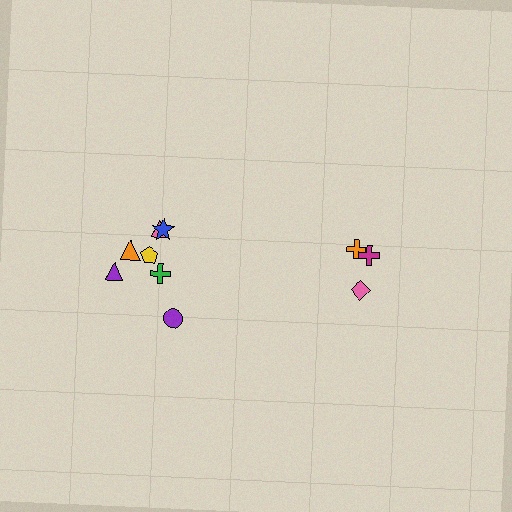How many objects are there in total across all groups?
There are 10 objects.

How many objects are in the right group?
There are 3 objects.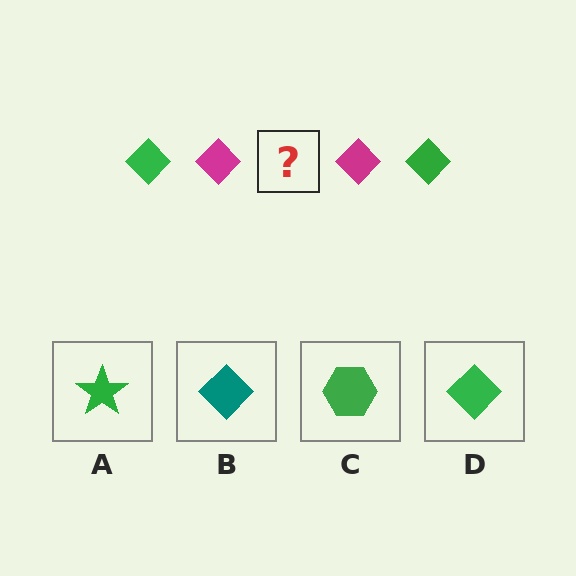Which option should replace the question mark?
Option D.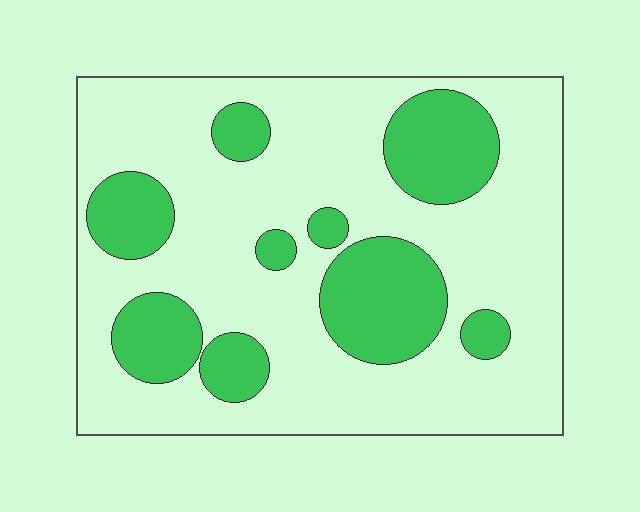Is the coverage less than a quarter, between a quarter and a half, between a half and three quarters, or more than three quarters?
Between a quarter and a half.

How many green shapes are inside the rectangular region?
9.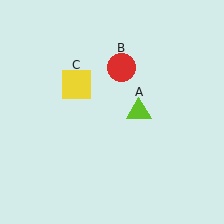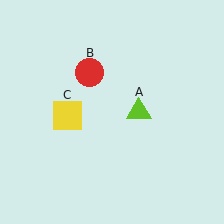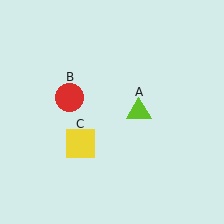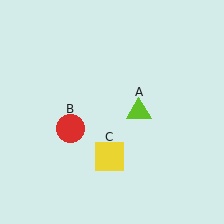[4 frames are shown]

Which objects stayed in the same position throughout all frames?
Lime triangle (object A) remained stationary.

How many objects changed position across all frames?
2 objects changed position: red circle (object B), yellow square (object C).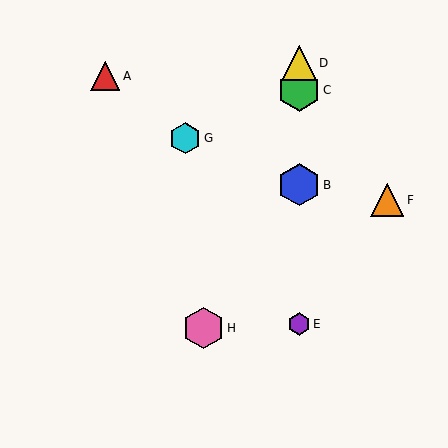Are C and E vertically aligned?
Yes, both are at x≈299.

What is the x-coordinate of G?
Object G is at x≈185.